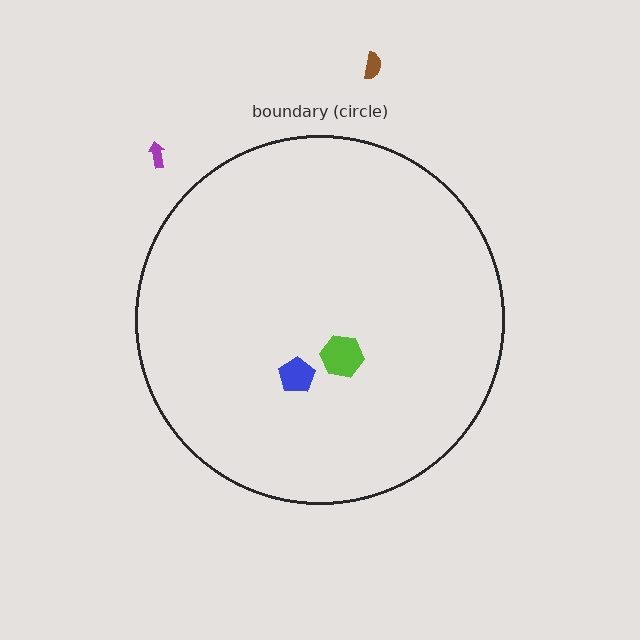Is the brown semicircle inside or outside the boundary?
Outside.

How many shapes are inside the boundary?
2 inside, 2 outside.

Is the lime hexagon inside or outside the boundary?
Inside.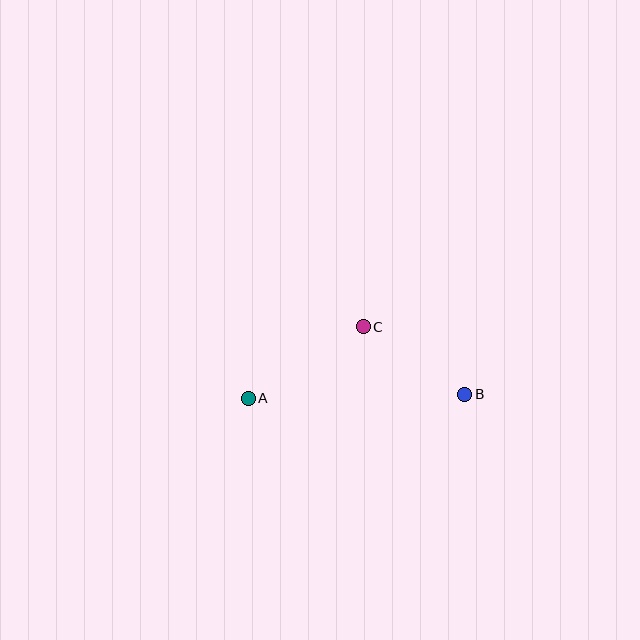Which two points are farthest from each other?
Points A and B are farthest from each other.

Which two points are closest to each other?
Points B and C are closest to each other.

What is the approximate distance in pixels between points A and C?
The distance between A and C is approximately 135 pixels.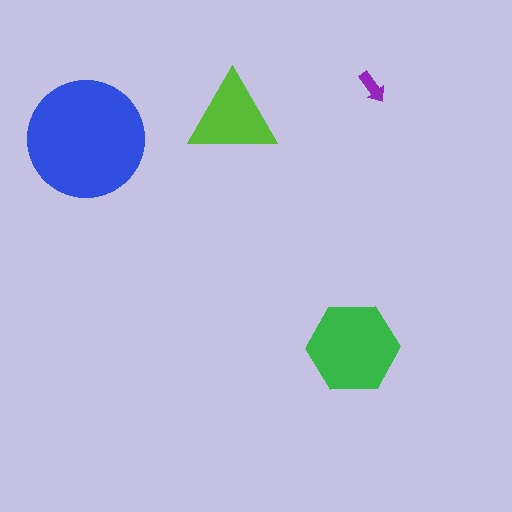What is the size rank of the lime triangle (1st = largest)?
3rd.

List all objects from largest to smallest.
The blue circle, the green hexagon, the lime triangle, the purple arrow.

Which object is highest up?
The purple arrow is topmost.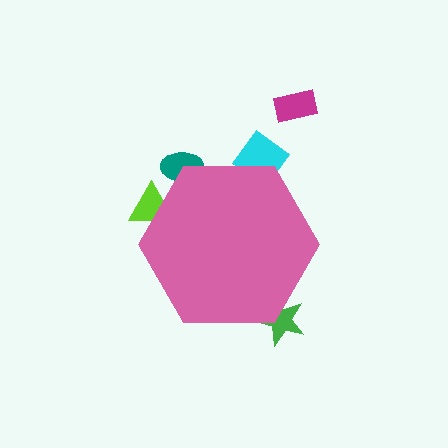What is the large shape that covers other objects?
A pink hexagon.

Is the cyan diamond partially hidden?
Yes, the cyan diamond is partially hidden behind the pink hexagon.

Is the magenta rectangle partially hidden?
No, the magenta rectangle is fully visible.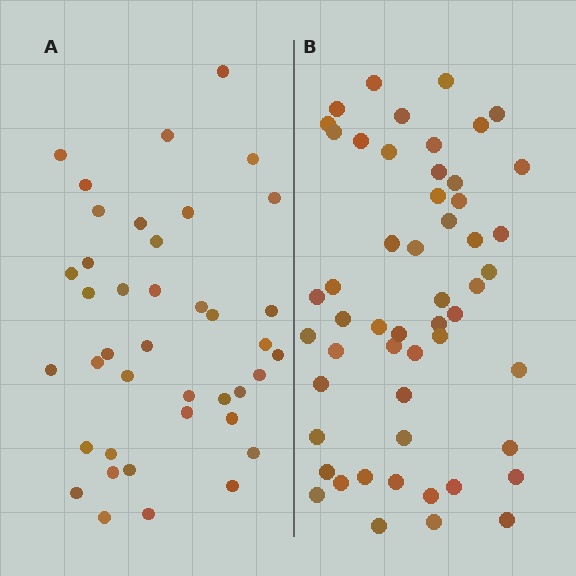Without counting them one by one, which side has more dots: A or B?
Region B (the right region) has more dots.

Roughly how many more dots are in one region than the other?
Region B has approximately 15 more dots than region A.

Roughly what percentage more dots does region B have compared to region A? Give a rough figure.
About 30% more.